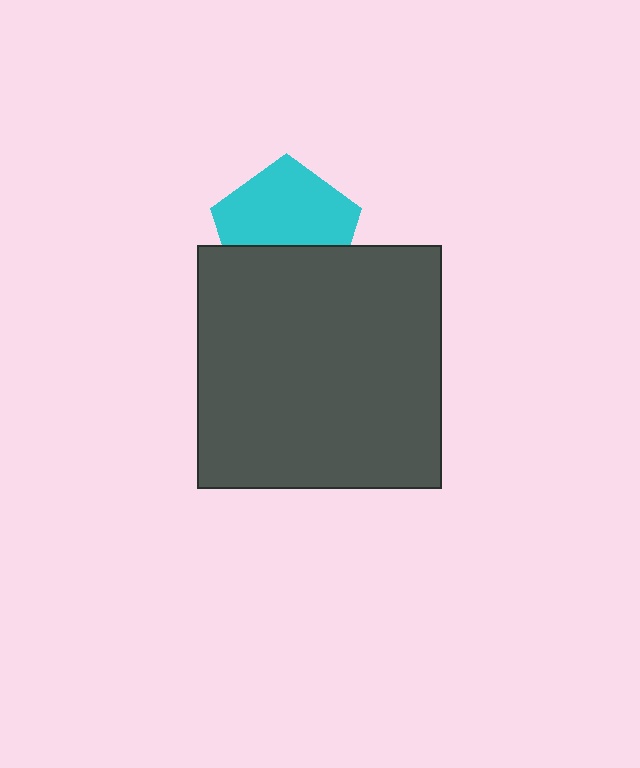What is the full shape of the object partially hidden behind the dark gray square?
The partially hidden object is a cyan pentagon.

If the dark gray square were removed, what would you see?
You would see the complete cyan pentagon.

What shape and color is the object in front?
The object in front is a dark gray square.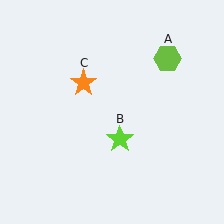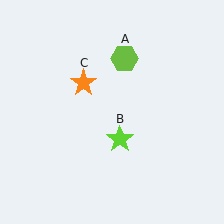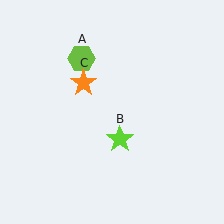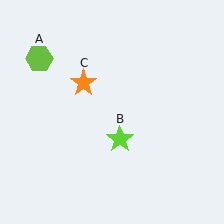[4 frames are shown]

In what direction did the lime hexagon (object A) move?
The lime hexagon (object A) moved left.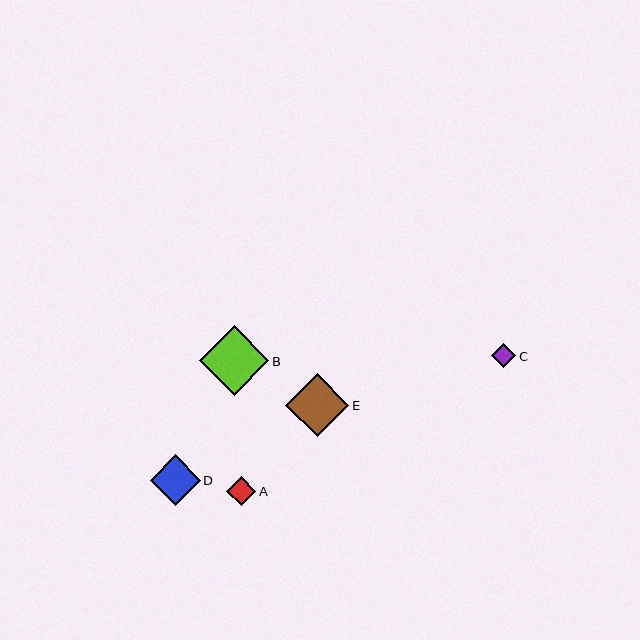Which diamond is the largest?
Diamond B is the largest with a size of approximately 70 pixels.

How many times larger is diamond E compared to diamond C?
Diamond E is approximately 2.6 times the size of diamond C.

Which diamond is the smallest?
Diamond C is the smallest with a size of approximately 24 pixels.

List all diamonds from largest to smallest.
From largest to smallest: B, E, D, A, C.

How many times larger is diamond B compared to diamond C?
Diamond B is approximately 2.9 times the size of diamond C.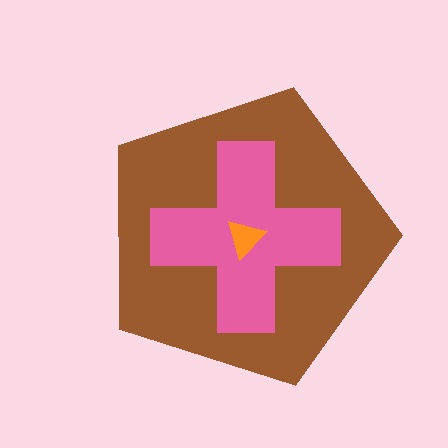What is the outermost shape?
The brown pentagon.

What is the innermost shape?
The orange triangle.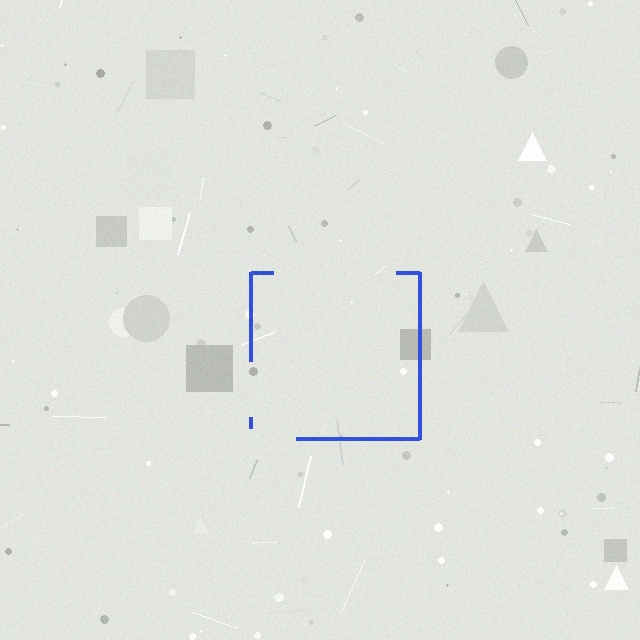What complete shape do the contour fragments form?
The contour fragments form a square.